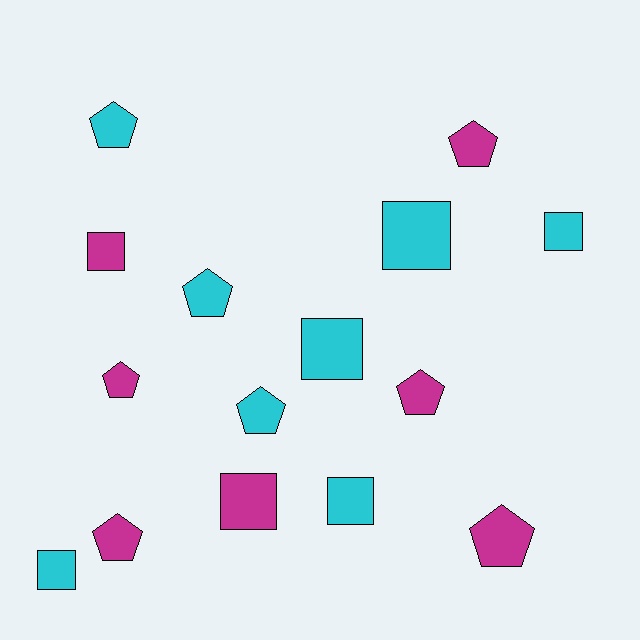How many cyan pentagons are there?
There are 3 cyan pentagons.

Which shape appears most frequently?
Pentagon, with 8 objects.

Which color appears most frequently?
Cyan, with 8 objects.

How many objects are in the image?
There are 15 objects.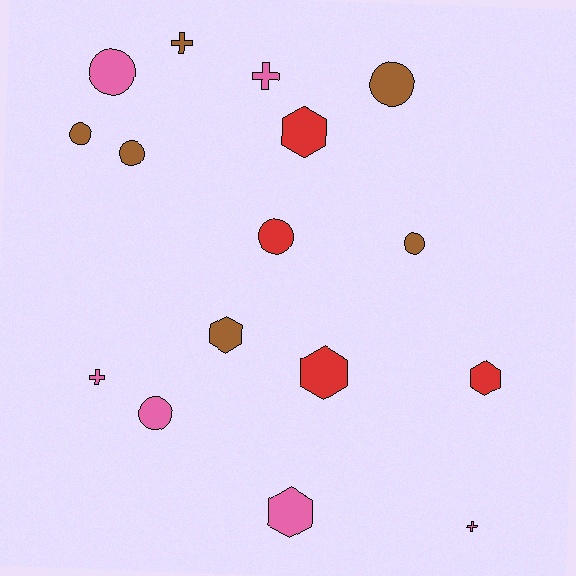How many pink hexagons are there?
There is 1 pink hexagon.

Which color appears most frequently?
Brown, with 6 objects.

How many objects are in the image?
There are 16 objects.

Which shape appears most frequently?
Circle, with 7 objects.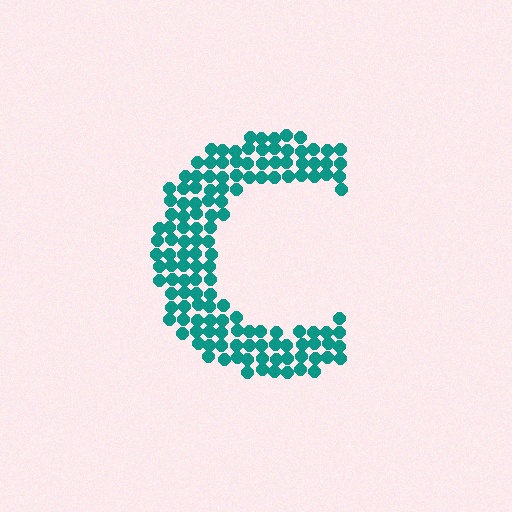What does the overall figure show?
The overall figure shows the letter C.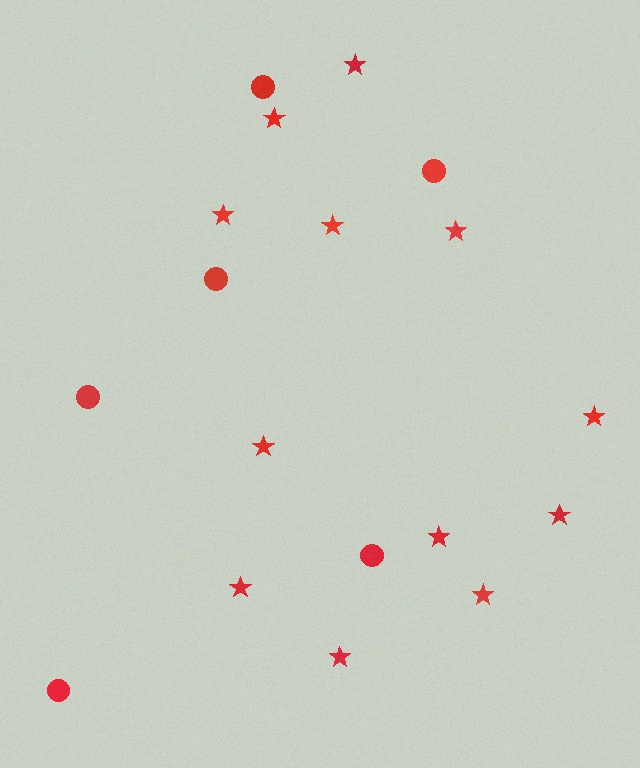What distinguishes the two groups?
There are 2 groups: one group of stars (12) and one group of circles (6).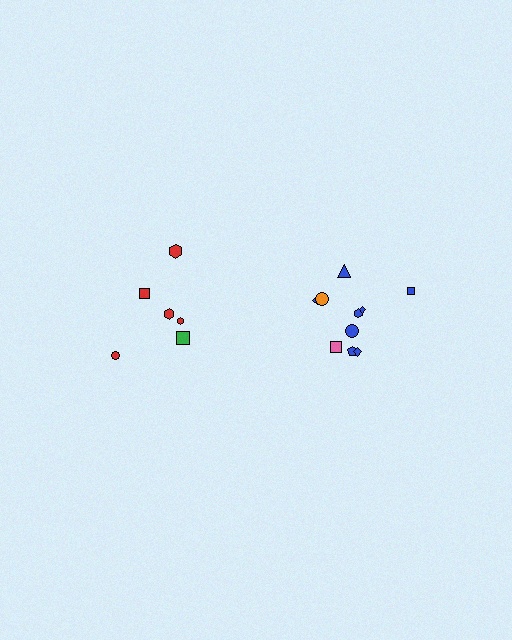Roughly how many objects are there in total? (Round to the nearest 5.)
Roughly 15 objects in total.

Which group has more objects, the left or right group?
The right group.